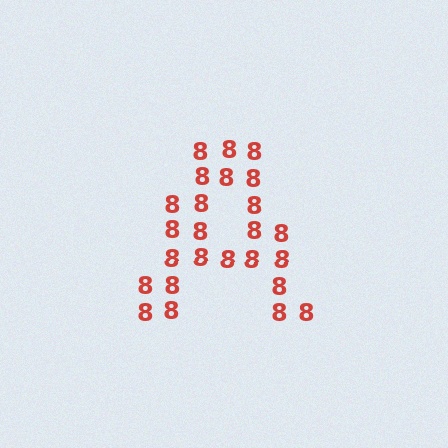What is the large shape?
The large shape is the letter A.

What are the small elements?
The small elements are digit 8's.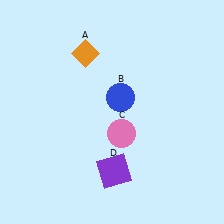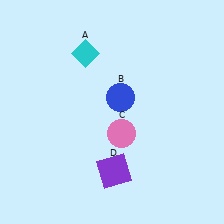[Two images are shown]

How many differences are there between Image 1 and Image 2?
There is 1 difference between the two images.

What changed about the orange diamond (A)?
In Image 1, A is orange. In Image 2, it changed to cyan.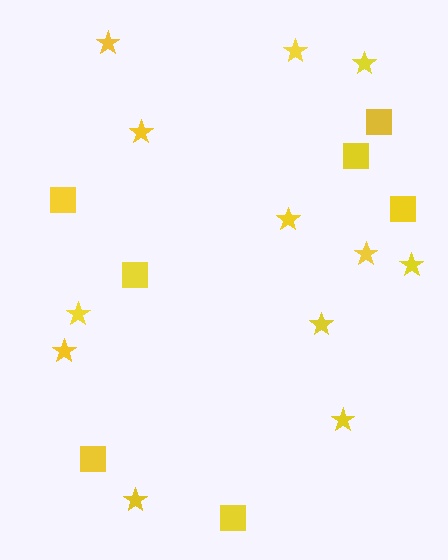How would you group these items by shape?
There are 2 groups: one group of stars (12) and one group of squares (7).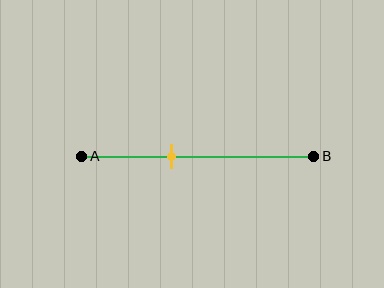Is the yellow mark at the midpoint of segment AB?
No, the mark is at about 40% from A, not at the 50% midpoint.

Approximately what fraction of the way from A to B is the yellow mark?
The yellow mark is approximately 40% of the way from A to B.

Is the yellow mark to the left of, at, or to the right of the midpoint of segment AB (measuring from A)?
The yellow mark is to the left of the midpoint of segment AB.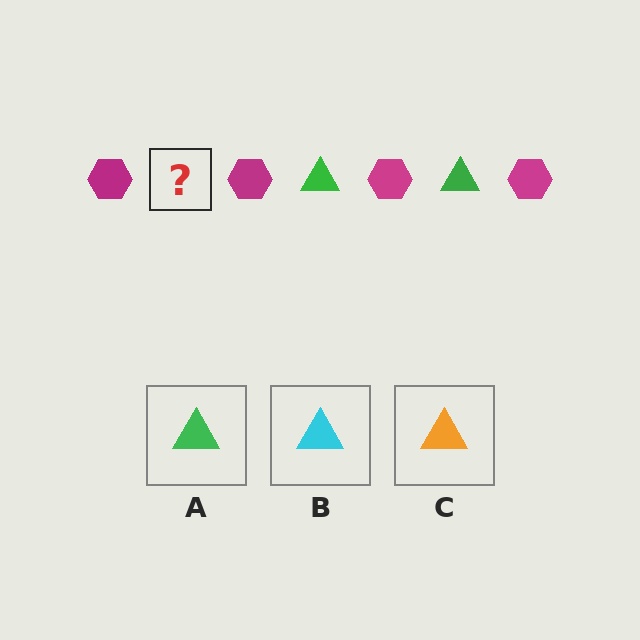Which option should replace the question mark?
Option A.